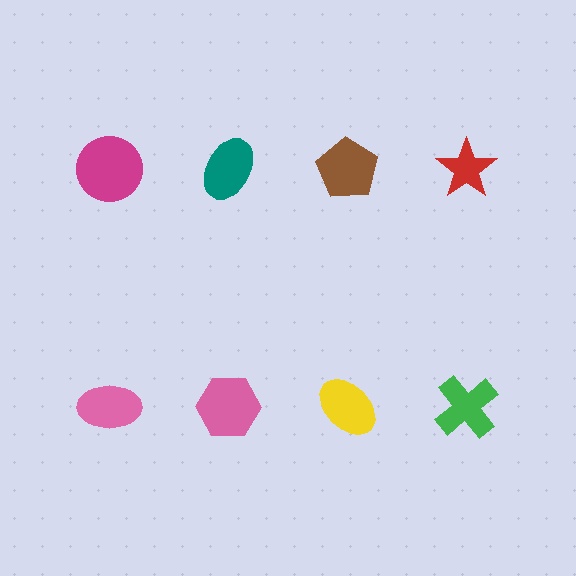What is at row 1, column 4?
A red star.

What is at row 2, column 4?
A green cross.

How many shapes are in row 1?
4 shapes.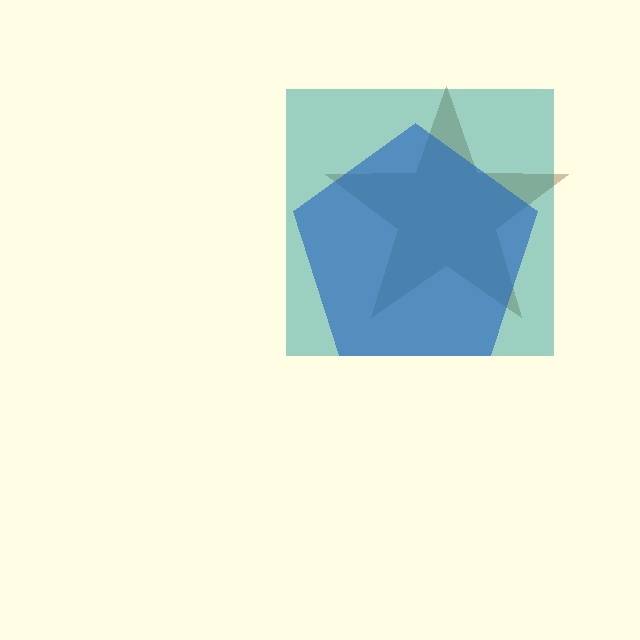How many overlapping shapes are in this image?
There are 3 overlapping shapes in the image.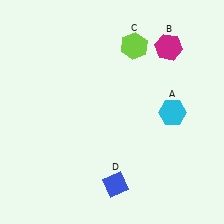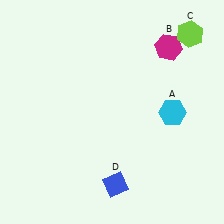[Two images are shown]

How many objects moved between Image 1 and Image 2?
1 object moved between the two images.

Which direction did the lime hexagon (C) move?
The lime hexagon (C) moved right.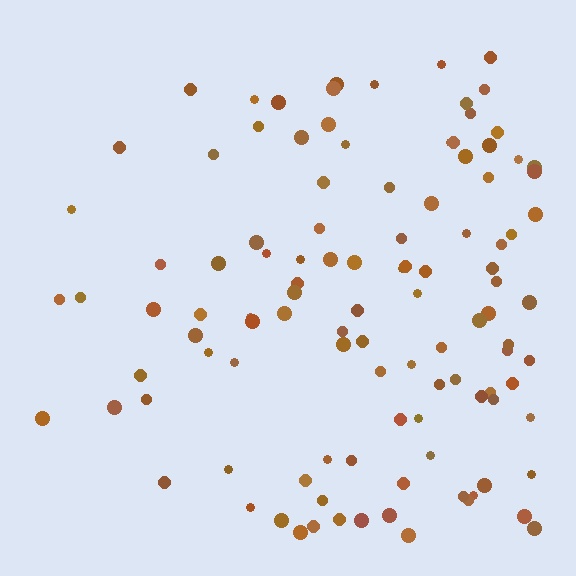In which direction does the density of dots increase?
From left to right, with the right side densest.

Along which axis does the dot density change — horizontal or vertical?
Horizontal.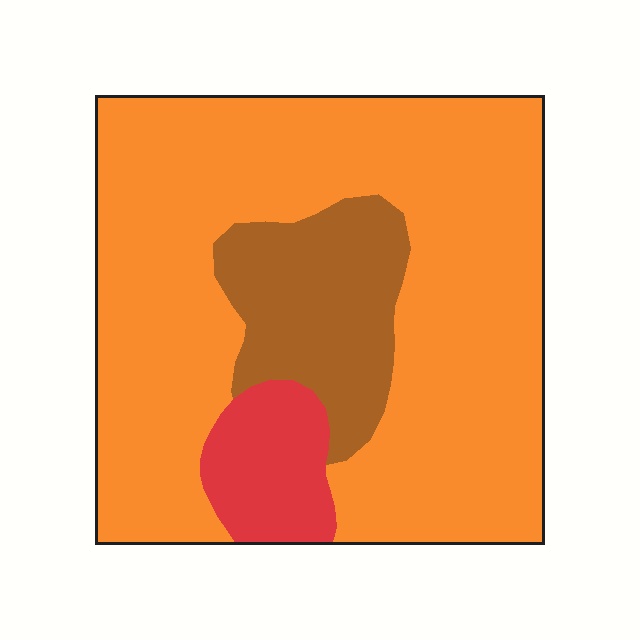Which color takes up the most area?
Orange, at roughly 75%.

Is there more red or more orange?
Orange.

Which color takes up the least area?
Red, at roughly 10%.